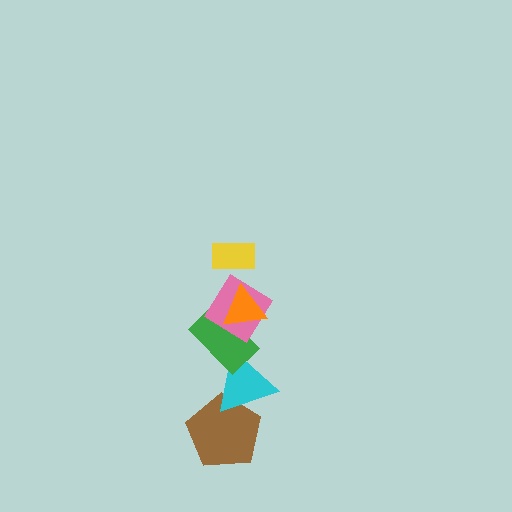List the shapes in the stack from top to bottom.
From top to bottom: the yellow rectangle, the orange triangle, the pink diamond, the green rectangle, the cyan triangle, the brown pentagon.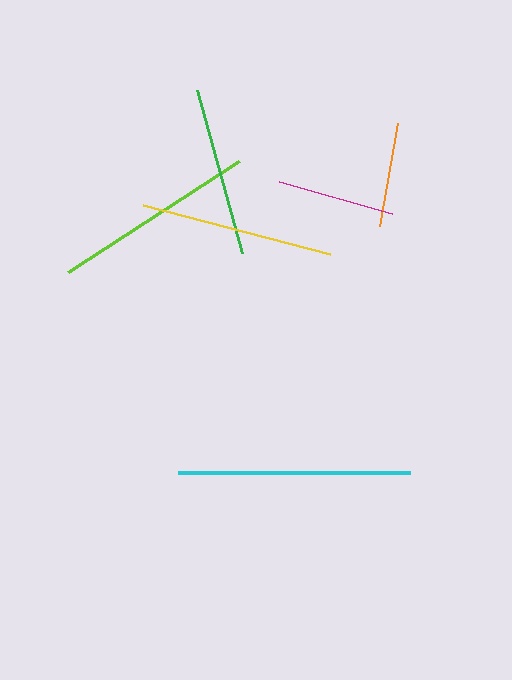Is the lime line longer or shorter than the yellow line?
The lime line is longer than the yellow line.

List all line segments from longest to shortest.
From longest to shortest: cyan, lime, yellow, green, magenta, orange.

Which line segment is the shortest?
The orange line is the shortest at approximately 104 pixels.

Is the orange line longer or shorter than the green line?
The green line is longer than the orange line.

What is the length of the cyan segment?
The cyan segment is approximately 232 pixels long.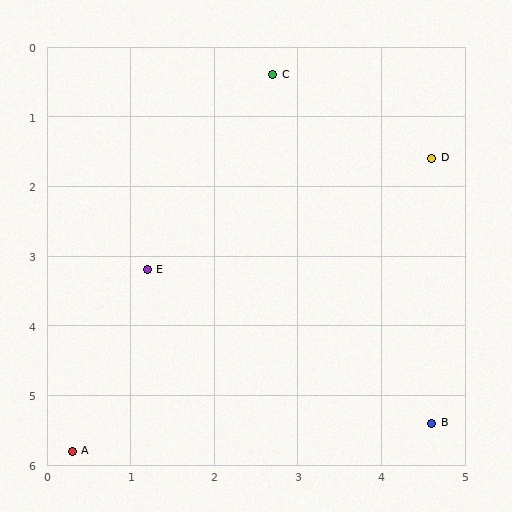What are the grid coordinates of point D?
Point D is at approximately (4.6, 1.6).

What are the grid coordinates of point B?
Point B is at approximately (4.6, 5.4).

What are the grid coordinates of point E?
Point E is at approximately (1.2, 3.2).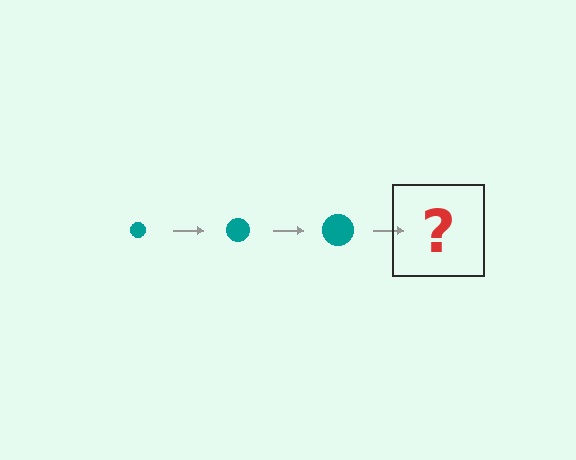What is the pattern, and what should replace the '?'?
The pattern is that the circle gets progressively larger each step. The '?' should be a teal circle, larger than the previous one.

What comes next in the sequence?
The next element should be a teal circle, larger than the previous one.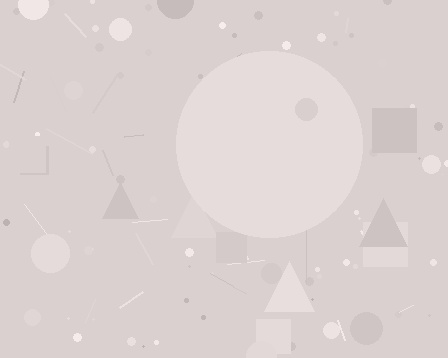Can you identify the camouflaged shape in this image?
The camouflaged shape is a circle.